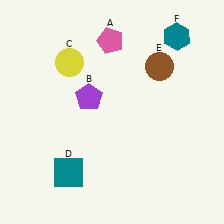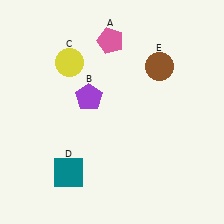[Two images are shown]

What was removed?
The teal hexagon (F) was removed in Image 2.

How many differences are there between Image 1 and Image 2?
There is 1 difference between the two images.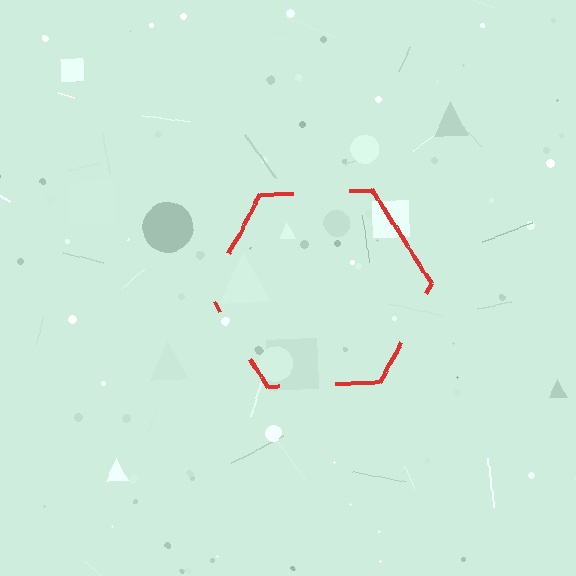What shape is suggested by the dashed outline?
The dashed outline suggests a hexagon.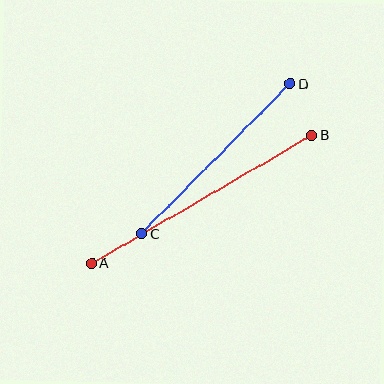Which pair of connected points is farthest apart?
Points A and B are farthest apart.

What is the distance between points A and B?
The distance is approximately 255 pixels.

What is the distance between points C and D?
The distance is approximately 211 pixels.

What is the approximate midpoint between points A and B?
The midpoint is at approximately (202, 199) pixels.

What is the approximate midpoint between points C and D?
The midpoint is at approximately (216, 159) pixels.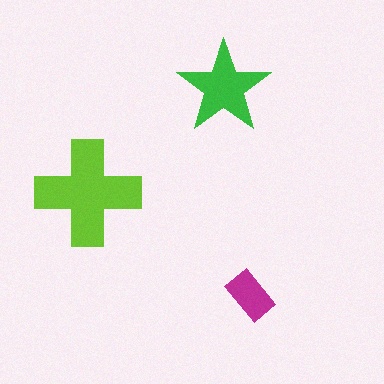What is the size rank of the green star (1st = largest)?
2nd.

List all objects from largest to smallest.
The lime cross, the green star, the magenta rectangle.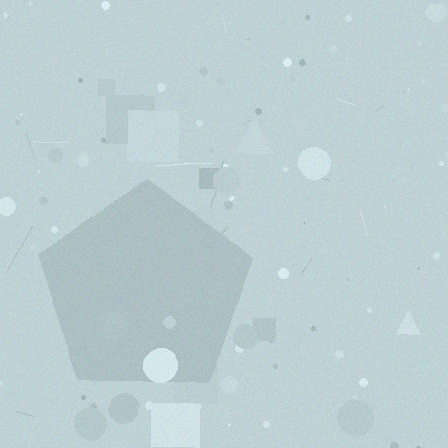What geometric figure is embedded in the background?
A pentagon is embedded in the background.